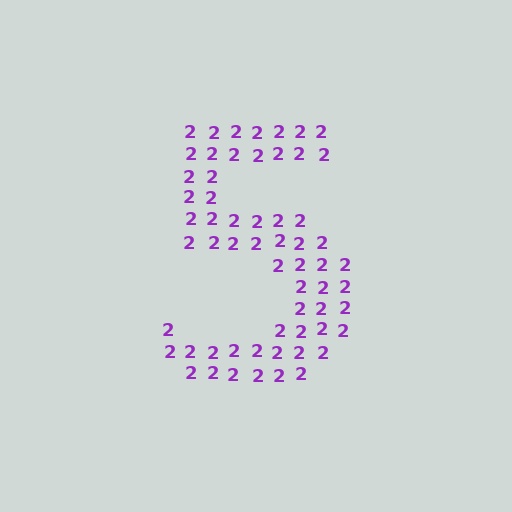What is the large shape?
The large shape is the digit 5.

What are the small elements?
The small elements are digit 2's.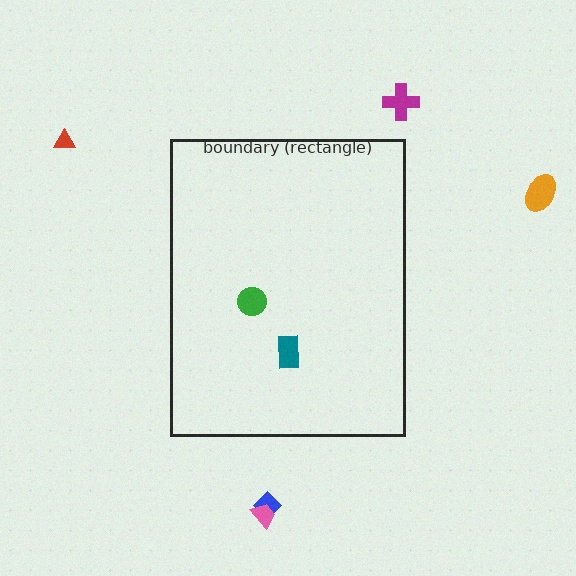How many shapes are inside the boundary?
2 inside, 5 outside.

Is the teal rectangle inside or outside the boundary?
Inside.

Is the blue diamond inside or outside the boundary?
Outside.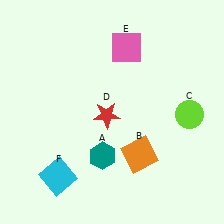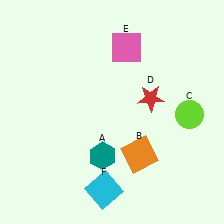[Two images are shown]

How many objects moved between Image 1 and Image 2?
2 objects moved between the two images.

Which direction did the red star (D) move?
The red star (D) moved right.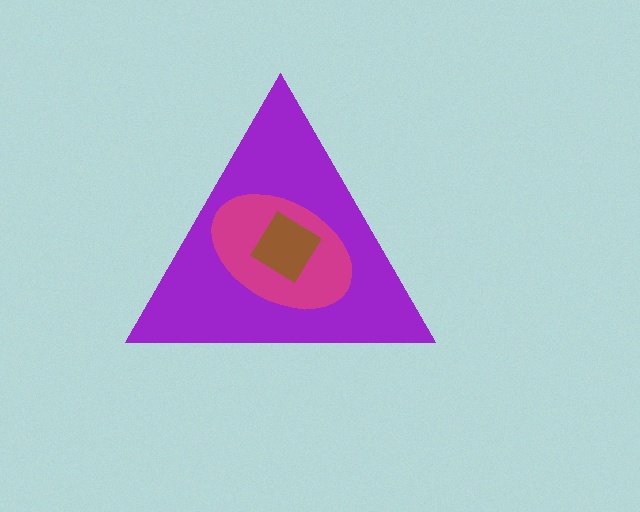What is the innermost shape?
The brown diamond.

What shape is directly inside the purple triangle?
The magenta ellipse.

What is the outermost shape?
The purple triangle.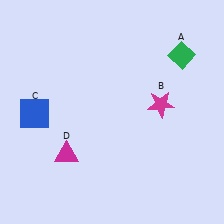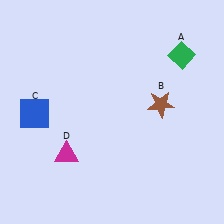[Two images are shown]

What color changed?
The star (B) changed from magenta in Image 1 to brown in Image 2.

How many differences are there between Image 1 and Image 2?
There is 1 difference between the two images.